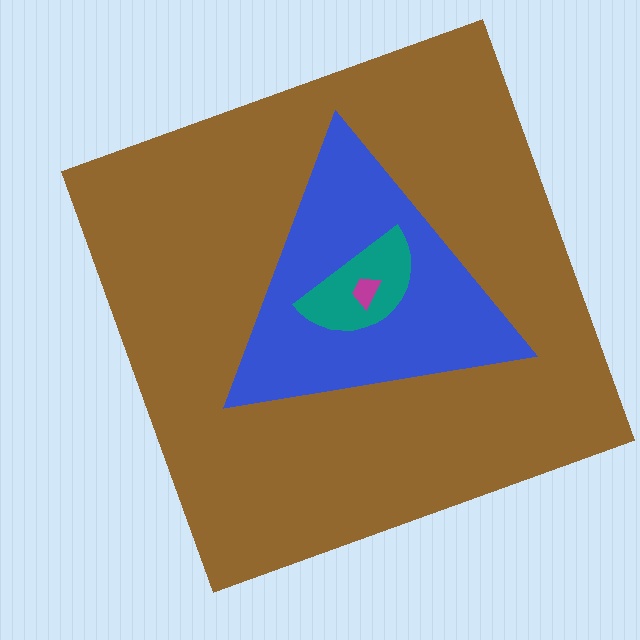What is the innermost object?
The magenta trapezoid.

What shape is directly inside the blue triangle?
The teal semicircle.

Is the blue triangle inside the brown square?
Yes.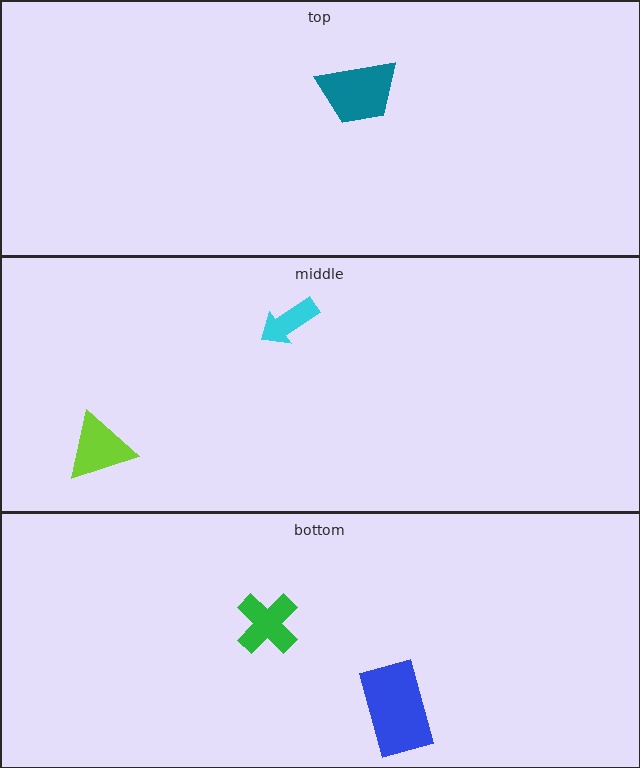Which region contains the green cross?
The bottom region.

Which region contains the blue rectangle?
The bottom region.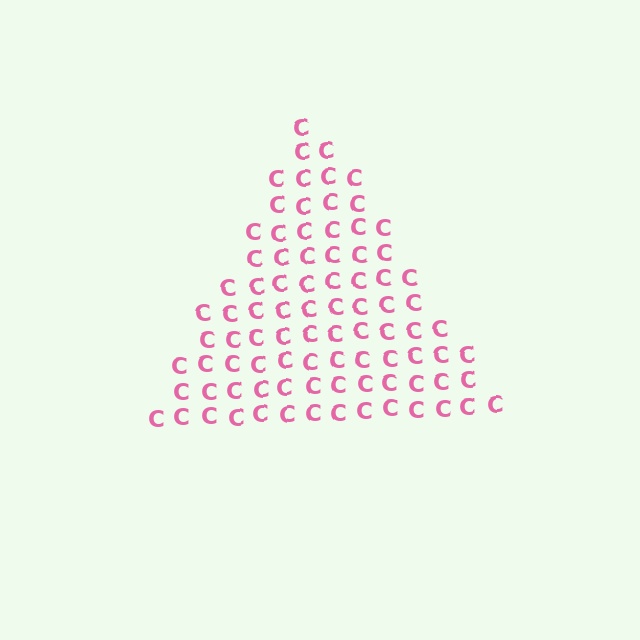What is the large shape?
The large shape is a triangle.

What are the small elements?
The small elements are letter C's.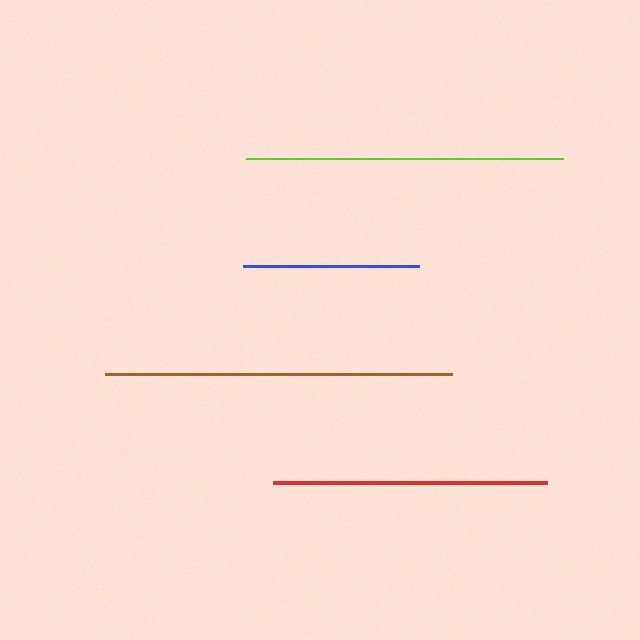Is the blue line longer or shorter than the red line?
The red line is longer than the blue line.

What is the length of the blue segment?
The blue segment is approximately 176 pixels long.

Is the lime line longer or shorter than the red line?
The lime line is longer than the red line.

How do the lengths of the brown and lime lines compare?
The brown and lime lines are approximately the same length.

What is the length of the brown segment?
The brown segment is approximately 347 pixels long.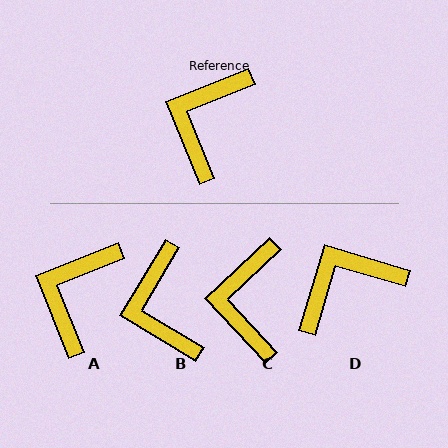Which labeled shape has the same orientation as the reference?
A.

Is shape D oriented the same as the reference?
No, it is off by about 39 degrees.